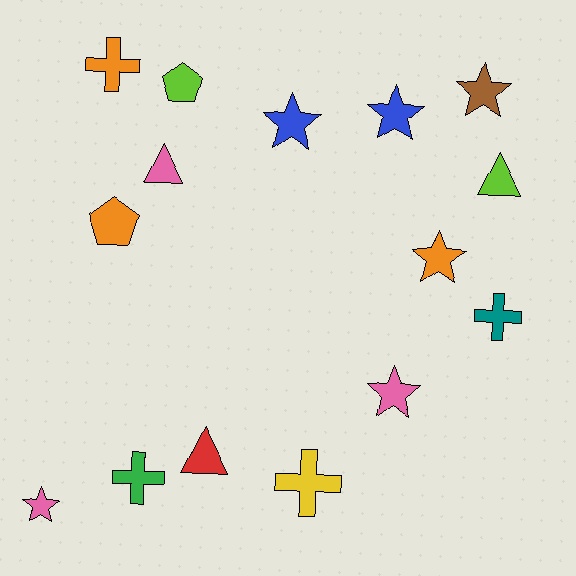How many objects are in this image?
There are 15 objects.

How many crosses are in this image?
There are 4 crosses.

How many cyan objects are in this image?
There are no cyan objects.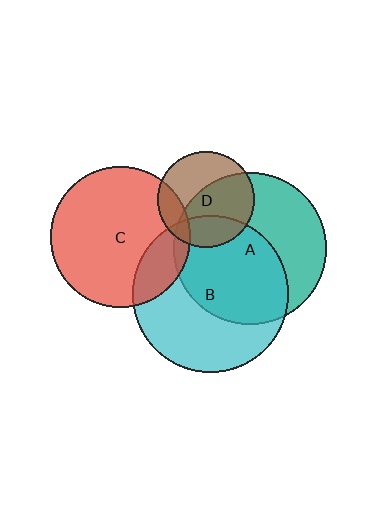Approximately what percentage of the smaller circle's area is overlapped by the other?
Approximately 55%.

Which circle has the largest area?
Circle B (cyan).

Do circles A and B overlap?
Yes.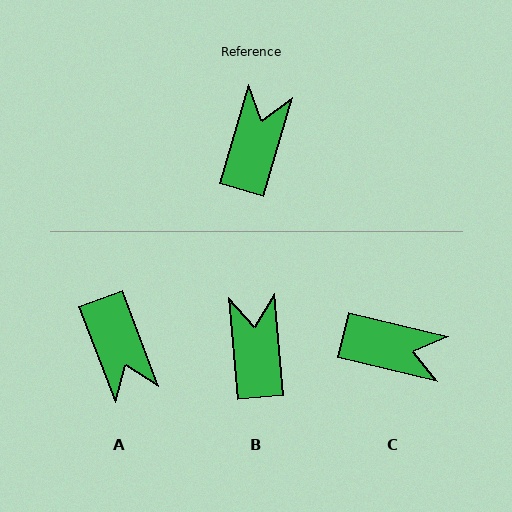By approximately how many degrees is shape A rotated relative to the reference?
Approximately 143 degrees clockwise.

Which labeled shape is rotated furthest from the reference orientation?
A, about 143 degrees away.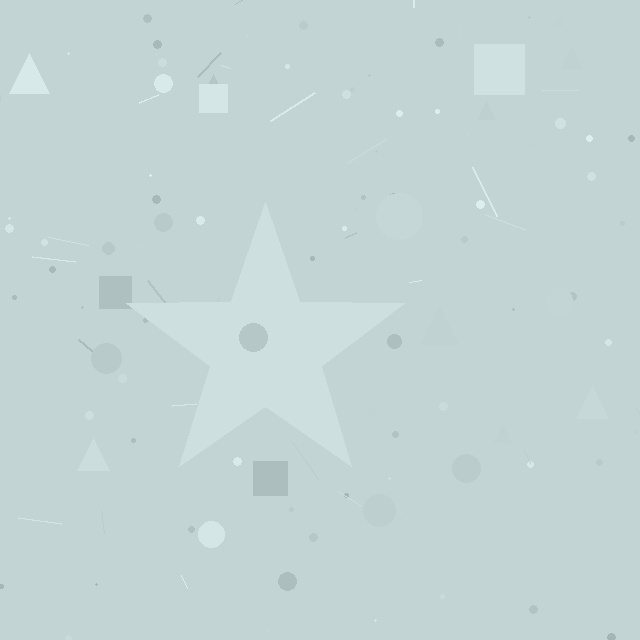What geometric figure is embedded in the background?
A star is embedded in the background.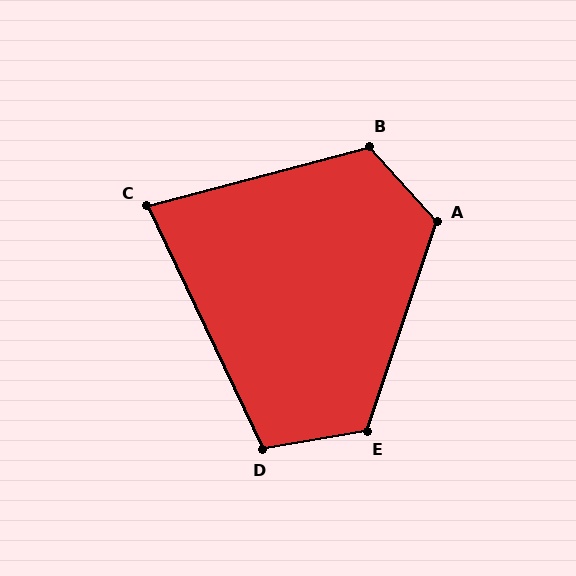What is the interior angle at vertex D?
Approximately 105 degrees (obtuse).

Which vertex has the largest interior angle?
A, at approximately 119 degrees.